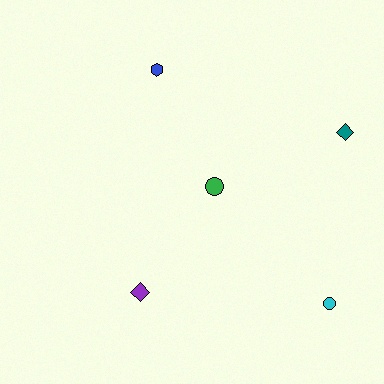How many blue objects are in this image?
There is 1 blue object.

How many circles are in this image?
There are 2 circles.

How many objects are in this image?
There are 5 objects.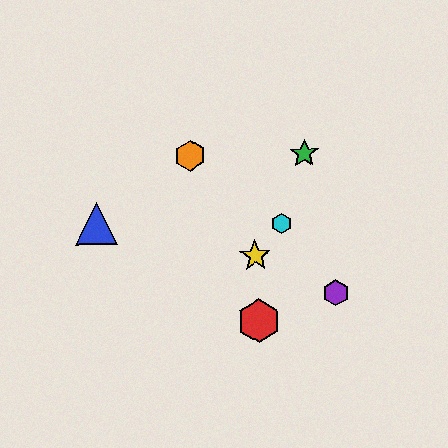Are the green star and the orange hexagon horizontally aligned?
Yes, both are at y≈153.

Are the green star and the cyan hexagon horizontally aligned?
No, the green star is at y≈153 and the cyan hexagon is at y≈224.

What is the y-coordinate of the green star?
The green star is at y≈153.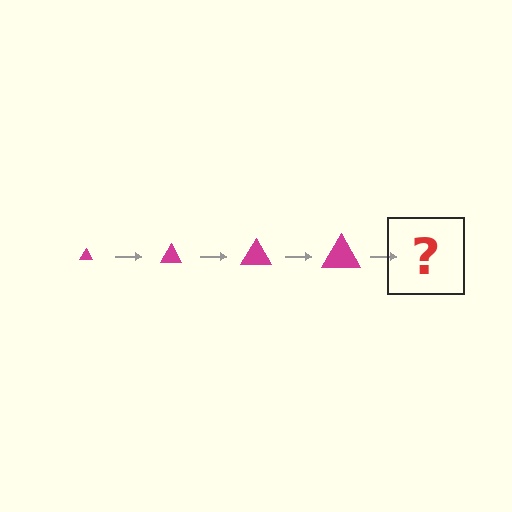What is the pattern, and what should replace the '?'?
The pattern is that the triangle gets progressively larger each step. The '?' should be a magenta triangle, larger than the previous one.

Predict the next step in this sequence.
The next step is a magenta triangle, larger than the previous one.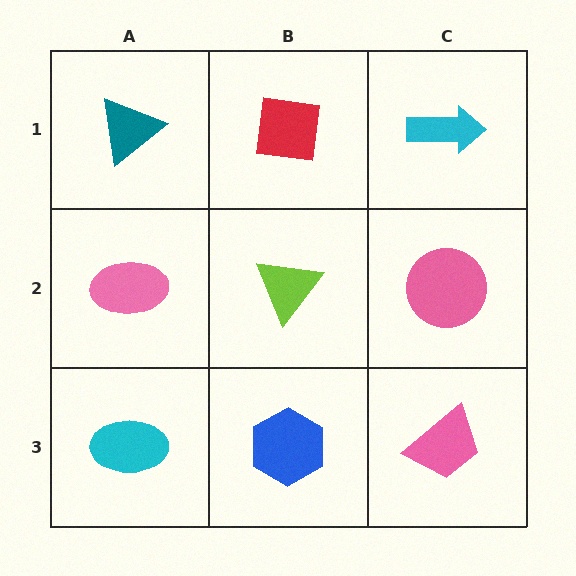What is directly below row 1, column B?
A lime triangle.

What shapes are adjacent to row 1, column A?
A pink ellipse (row 2, column A), a red square (row 1, column B).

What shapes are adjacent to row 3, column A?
A pink ellipse (row 2, column A), a blue hexagon (row 3, column B).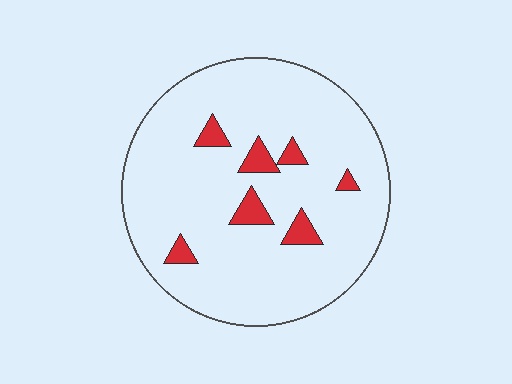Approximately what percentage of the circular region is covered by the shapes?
Approximately 10%.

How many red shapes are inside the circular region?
7.